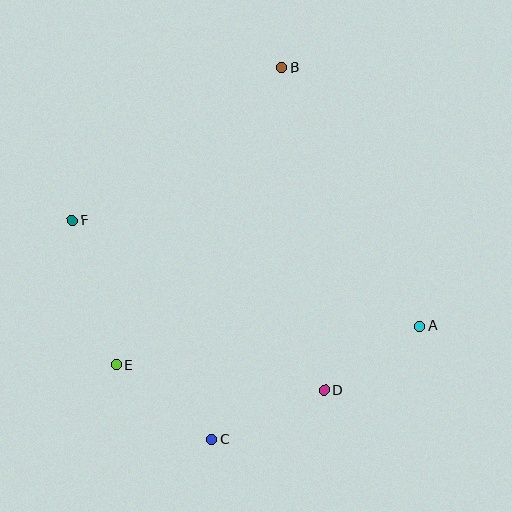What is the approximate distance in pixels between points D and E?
The distance between D and E is approximately 210 pixels.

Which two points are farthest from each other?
Points B and C are farthest from each other.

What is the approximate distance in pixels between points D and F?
The distance between D and F is approximately 304 pixels.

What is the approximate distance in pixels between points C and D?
The distance between C and D is approximately 123 pixels.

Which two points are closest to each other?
Points A and D are closest to each other.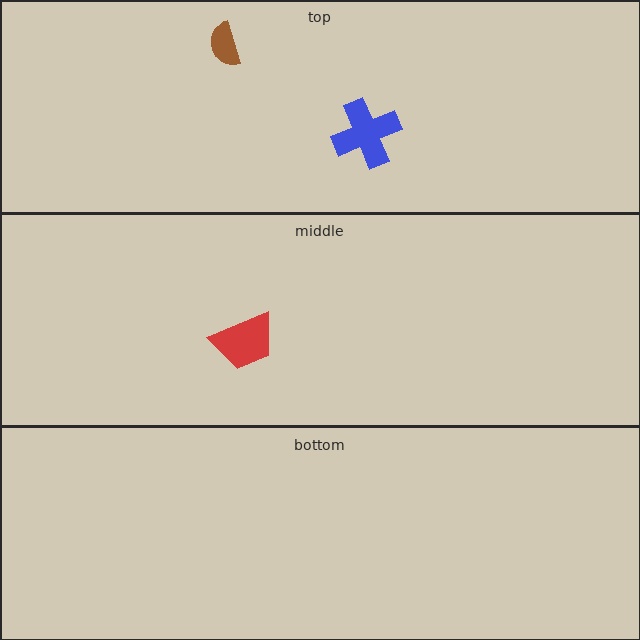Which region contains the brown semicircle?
The top region.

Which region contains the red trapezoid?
The middle region.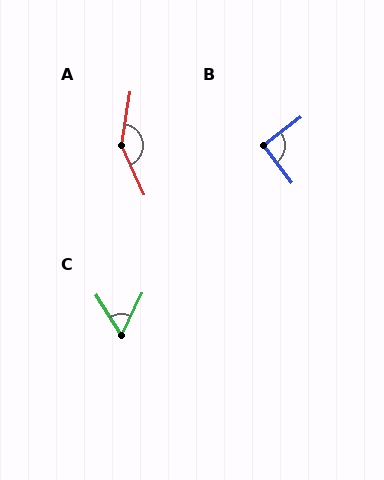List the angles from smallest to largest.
C (58°), B (89°), A (147°).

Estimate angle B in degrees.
Approximately 89 degrees.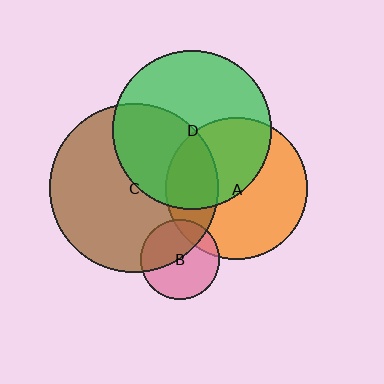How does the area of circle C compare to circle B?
Approximately 4.5 times.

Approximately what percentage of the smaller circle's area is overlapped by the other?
Approximately 15%.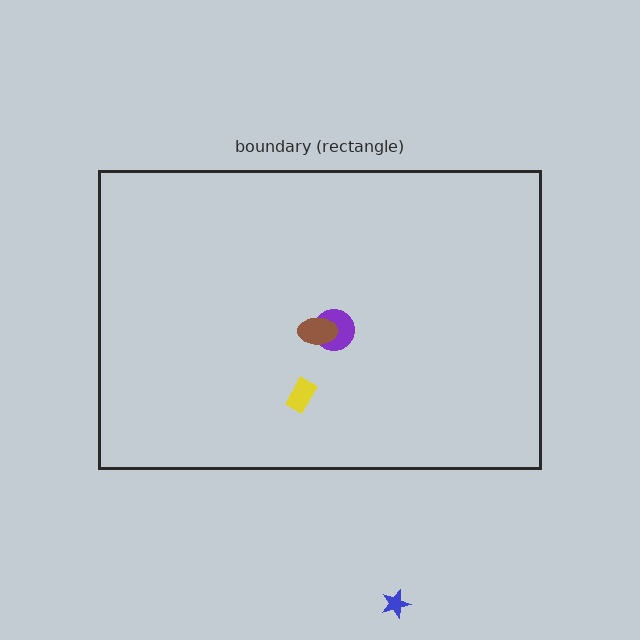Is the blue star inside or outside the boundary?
Outside.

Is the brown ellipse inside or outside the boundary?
Inside.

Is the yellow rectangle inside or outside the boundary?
Inside.